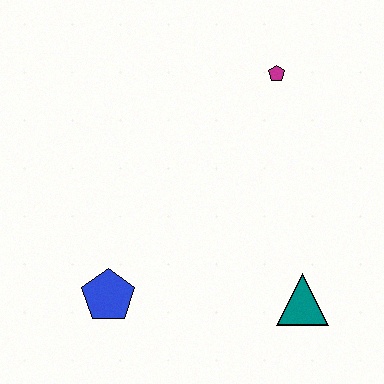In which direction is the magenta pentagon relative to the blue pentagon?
The magenta pentagon is above the blue pentagon.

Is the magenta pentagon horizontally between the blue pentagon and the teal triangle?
Yes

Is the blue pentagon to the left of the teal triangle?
Yes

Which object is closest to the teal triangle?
The blue pentagon is closest to the teal triangle.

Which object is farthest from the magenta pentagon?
The blue pentagon is farthest from the magenta pentagon.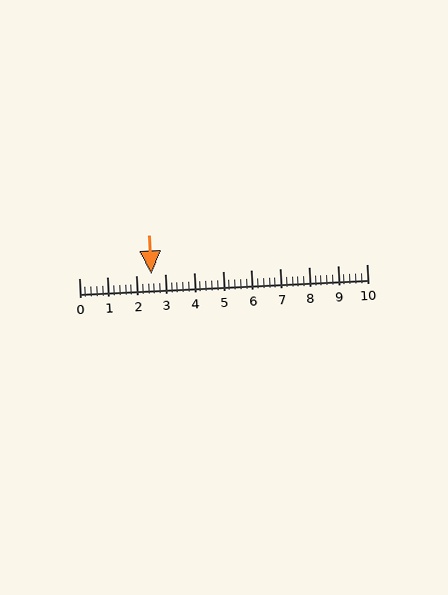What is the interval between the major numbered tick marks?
The major tick marks are spaced 1 units apart.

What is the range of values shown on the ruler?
The ruler shows values from 0 to 10.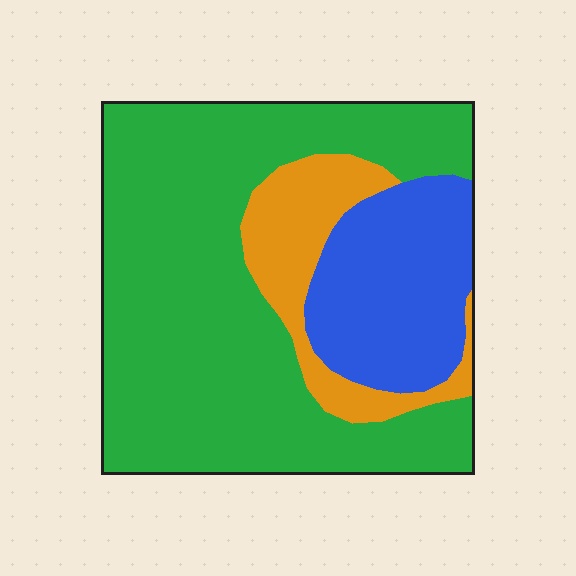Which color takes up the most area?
Green, at roughly 65%.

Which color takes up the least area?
Orange, at roughly 15%.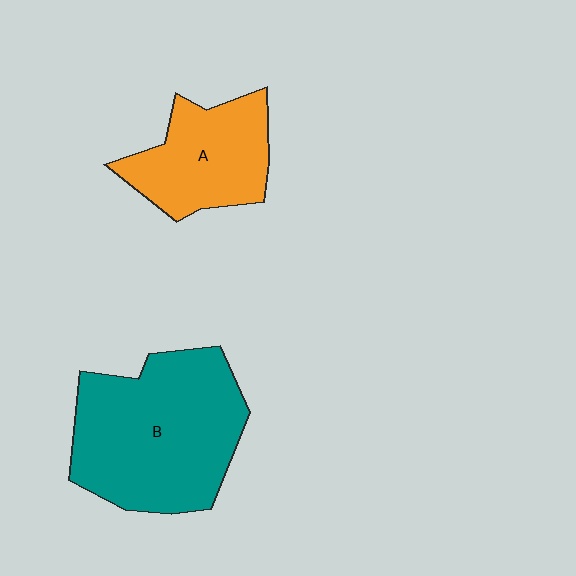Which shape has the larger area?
Shape B (teal).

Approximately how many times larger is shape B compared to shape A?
Approximately 1.7 times.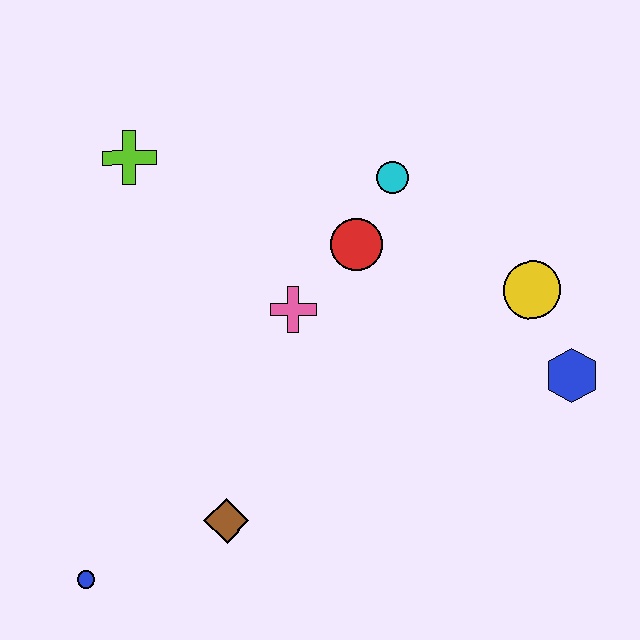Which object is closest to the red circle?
The cyan circle is closest to the red circle.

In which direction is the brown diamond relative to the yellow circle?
The brown diamond is to the left of the yellow circle.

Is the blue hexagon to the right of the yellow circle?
Yes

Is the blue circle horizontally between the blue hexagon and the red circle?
No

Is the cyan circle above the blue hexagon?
Yes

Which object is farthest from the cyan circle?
The blue circle is farthest from the cyan circle.